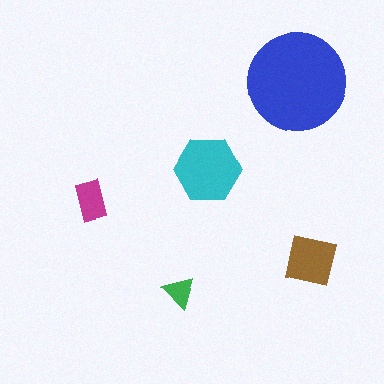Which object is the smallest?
The green triangle.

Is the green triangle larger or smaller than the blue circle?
Smaller.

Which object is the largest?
The blue circle.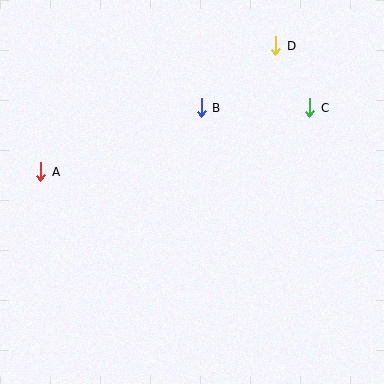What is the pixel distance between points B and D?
The distance between B and D is 97 pixels.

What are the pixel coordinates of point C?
Point C is at (310, 108).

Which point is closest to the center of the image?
Point B at (201, 108) is closest to the center.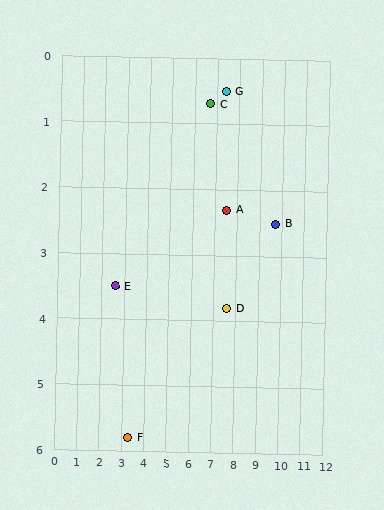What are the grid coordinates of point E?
Point E is at approximately (2.6, 3.5).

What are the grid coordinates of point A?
Point A is at approximately (7.5, 2.3).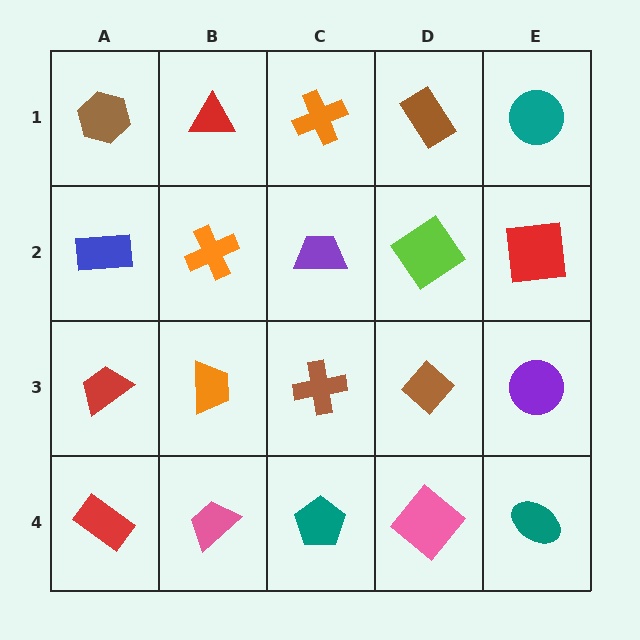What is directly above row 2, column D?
A brown rectangle.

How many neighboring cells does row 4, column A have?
2.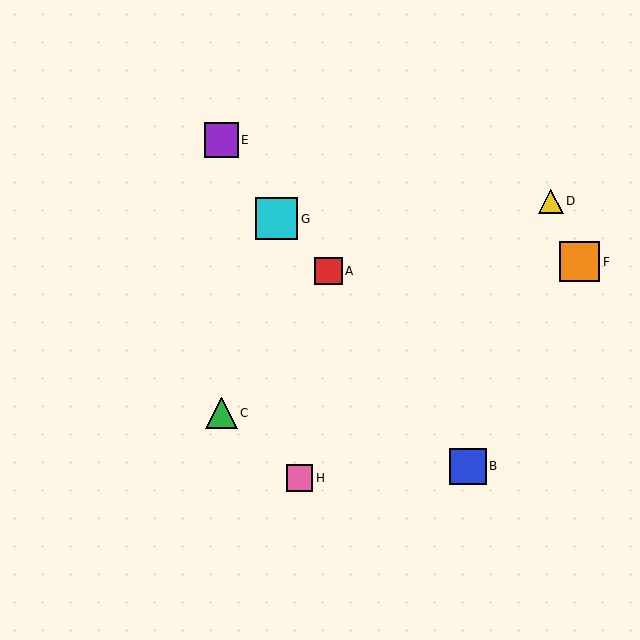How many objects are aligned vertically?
2 objects (C, E) are aligned vertically.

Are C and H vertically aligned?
No, C is at x≈221 and H is at x≈300.